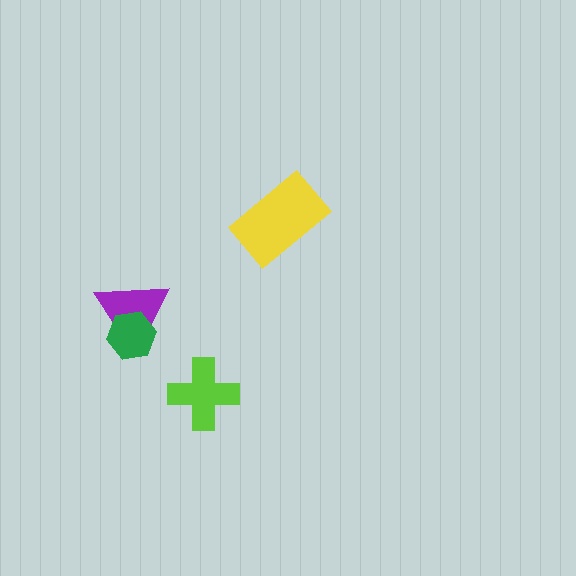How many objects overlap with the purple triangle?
1 object overlaps with the purple triangle.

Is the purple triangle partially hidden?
Yes, it is partially covered by another shape.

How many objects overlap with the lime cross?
0 objects overlap with the lime cross.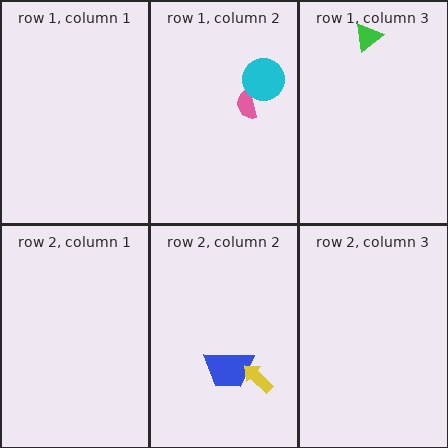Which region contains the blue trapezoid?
The row 2, column 2 region.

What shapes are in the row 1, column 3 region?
The green triangle.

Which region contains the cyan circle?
The row 1, column 2 region.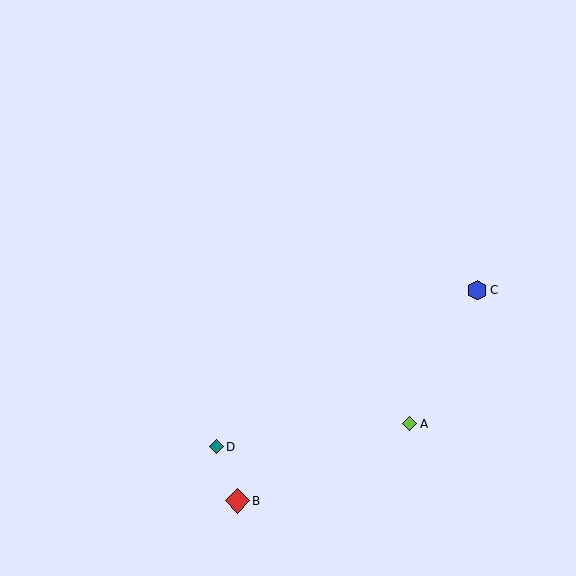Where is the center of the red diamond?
The center of the red diamond is at (237, 501).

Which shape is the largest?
The red diamond (labeled B) is the largest.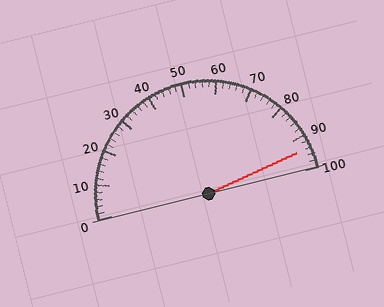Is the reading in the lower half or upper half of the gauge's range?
The reading is in the upper half of the range (0 to 100).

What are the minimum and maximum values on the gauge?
The gauge ranges from 0 to 100.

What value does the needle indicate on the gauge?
The needle indicates approximately 94.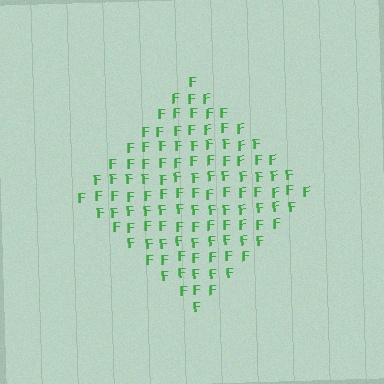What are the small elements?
The small elements are letter F's.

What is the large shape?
The large shape is a diamond.